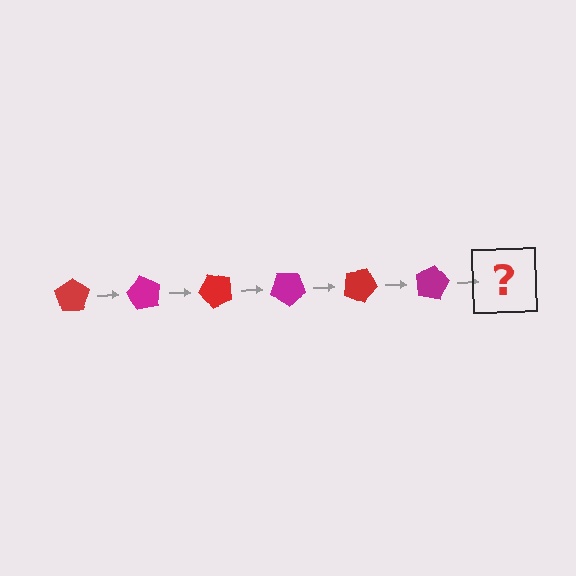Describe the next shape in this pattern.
It should be a red pentagon, rotated 360 degrees from the start.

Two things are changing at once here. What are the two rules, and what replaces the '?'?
The two rules are that it rotates 60 degrees each step and the color cycles through red and magenta. The '?' should be a red pentagon, rotated 360 degrees from the start.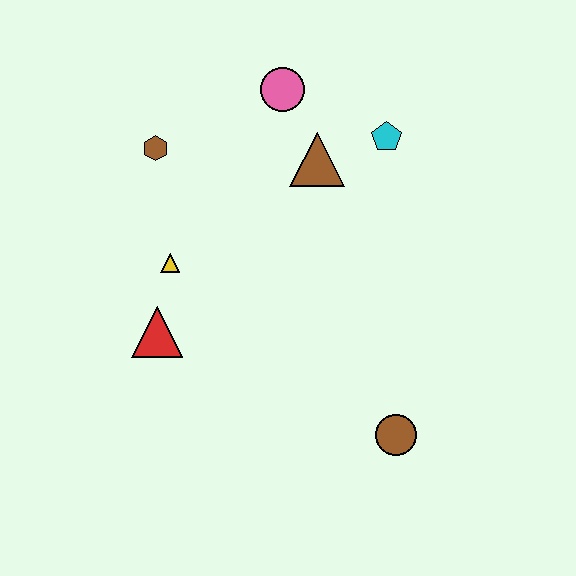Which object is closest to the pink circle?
The brown triangle is closest to the pink circle.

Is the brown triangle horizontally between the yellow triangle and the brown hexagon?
No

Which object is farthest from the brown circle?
The brown hexagon is farthest from the brown circle.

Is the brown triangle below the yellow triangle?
No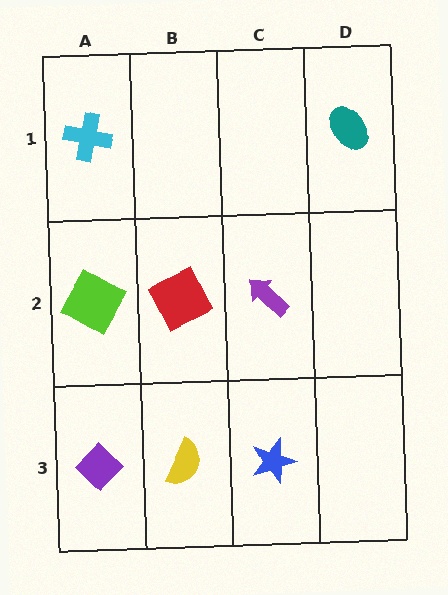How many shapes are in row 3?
3 shapes.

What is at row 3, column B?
A yellow semicircle.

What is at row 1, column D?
A teal ellipse.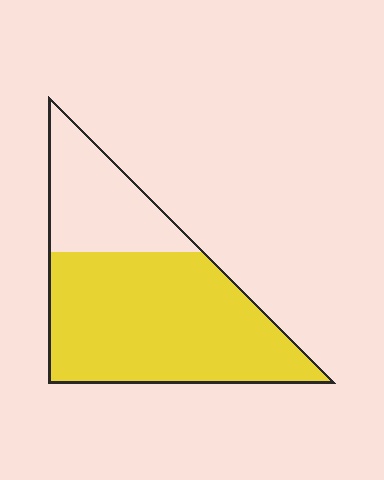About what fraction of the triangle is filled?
About two thirds (2/3).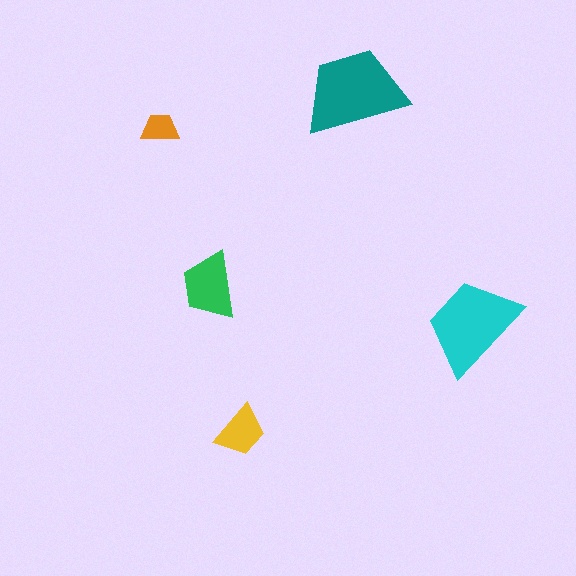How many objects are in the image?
There are 5 objects in the image.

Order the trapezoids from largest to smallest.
the teal one, the cyan one, the green one, the yellow one, the orange one.